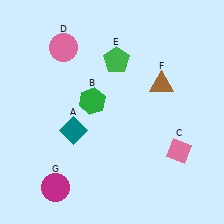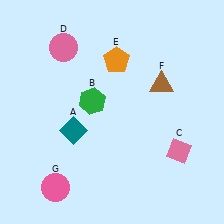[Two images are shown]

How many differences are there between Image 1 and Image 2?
There are 2 differences between the two images.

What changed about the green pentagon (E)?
In Image 1, E is green. In Image 2, it changed to orange.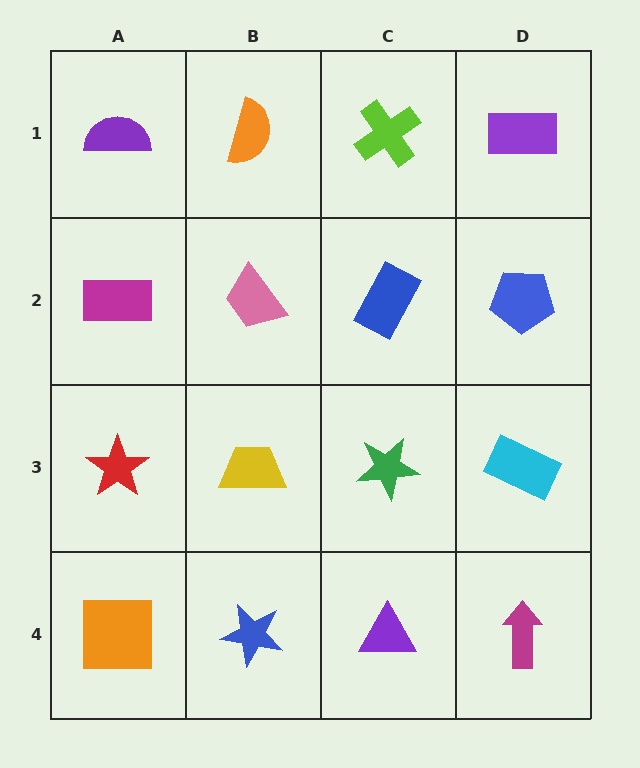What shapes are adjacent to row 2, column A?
A purple semicircle (row 1, column A), a red star (row 3, column A), a pink trapezoid (row 2, column B).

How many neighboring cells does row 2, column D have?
3.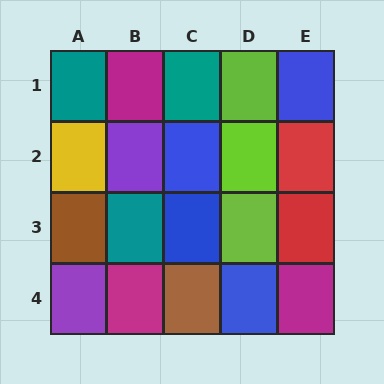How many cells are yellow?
1 cell is yellow.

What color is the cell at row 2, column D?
Lime.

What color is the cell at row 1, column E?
Blue.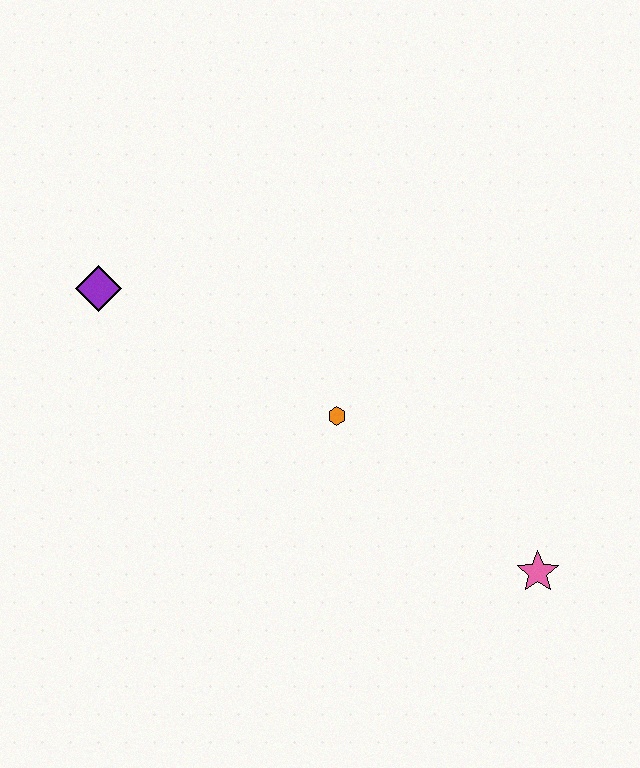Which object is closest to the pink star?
The orange hexagon is closest to the pink star.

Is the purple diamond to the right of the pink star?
No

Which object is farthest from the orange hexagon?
The purple diamond is farthest from the orange hexagon.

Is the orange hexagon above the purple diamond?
No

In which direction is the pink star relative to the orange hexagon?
The pink star is to the right of the orange hexagon.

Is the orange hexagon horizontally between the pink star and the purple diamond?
Yes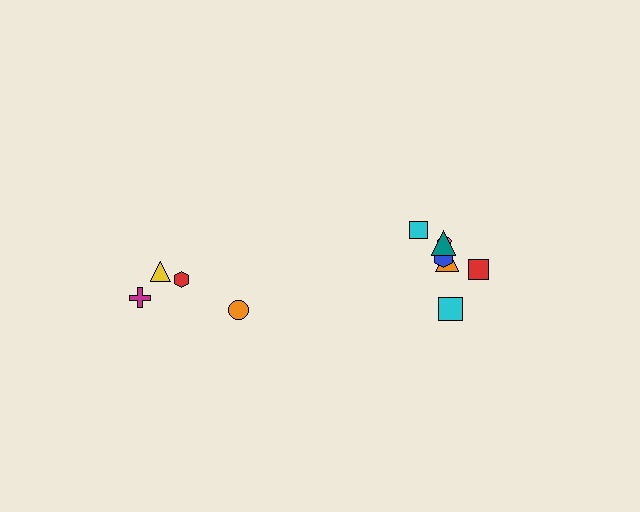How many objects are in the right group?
There are 7 objects.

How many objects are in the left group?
There are 4 objects.